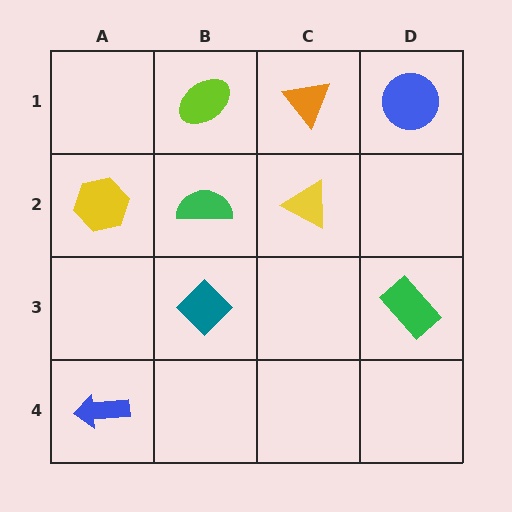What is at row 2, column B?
A green semicircle.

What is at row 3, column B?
A teal diamond.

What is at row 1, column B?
A lime ellipse.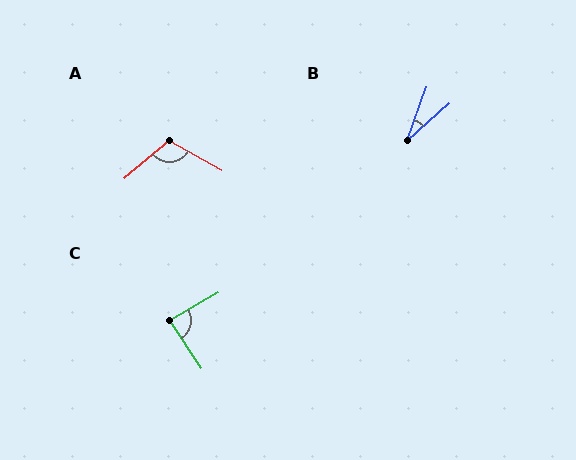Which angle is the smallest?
B, at approximately 29 degrees.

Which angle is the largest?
A, at approximately 111 degrees.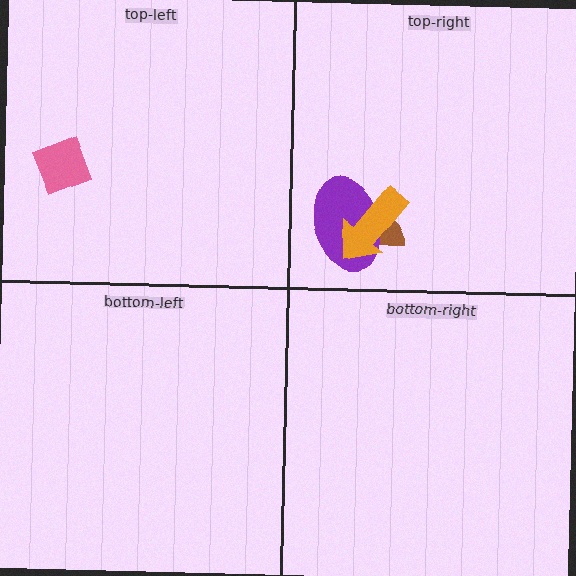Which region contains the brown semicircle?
The top-right region.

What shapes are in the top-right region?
The brown semicircle, the purple ellipse, the orange arrow.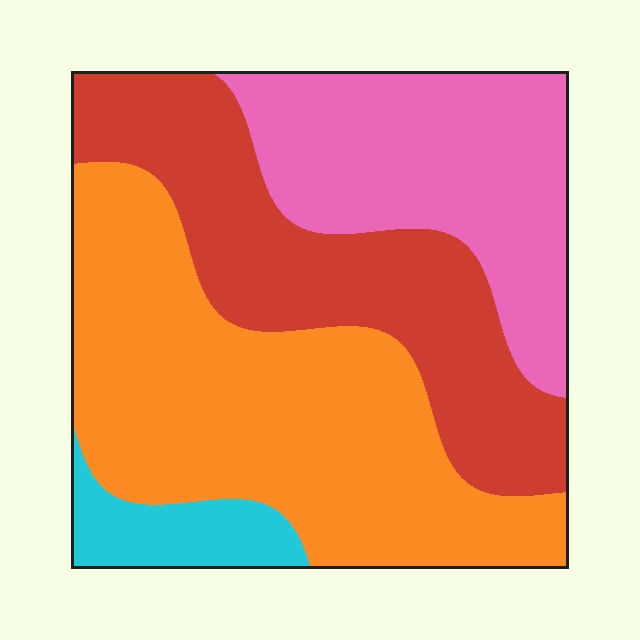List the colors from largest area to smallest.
From largest to smallest: orange, red, pink, cyan.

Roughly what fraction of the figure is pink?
Pink covers 25% of the figure.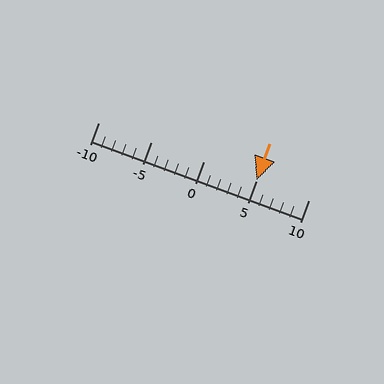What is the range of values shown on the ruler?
The ruler shows values from -10 to 10.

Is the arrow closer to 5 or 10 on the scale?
The arrow is closer to 5.